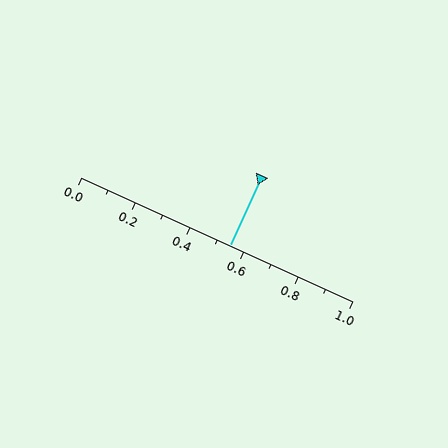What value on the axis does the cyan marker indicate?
The marker indicates approximately 0.55.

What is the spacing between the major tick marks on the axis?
The major ticks are spaced 0.2 apart.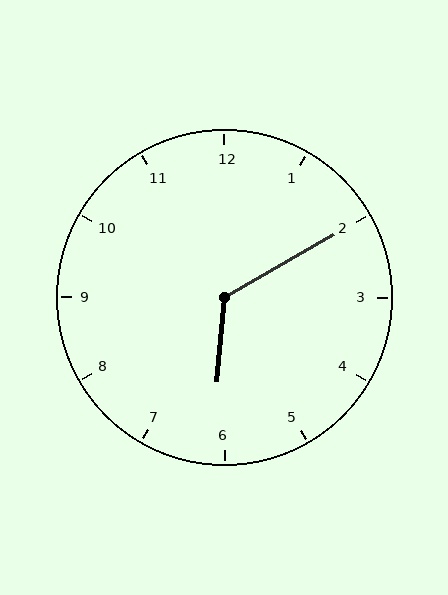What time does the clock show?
6:10.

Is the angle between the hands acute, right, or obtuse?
It is obtuse.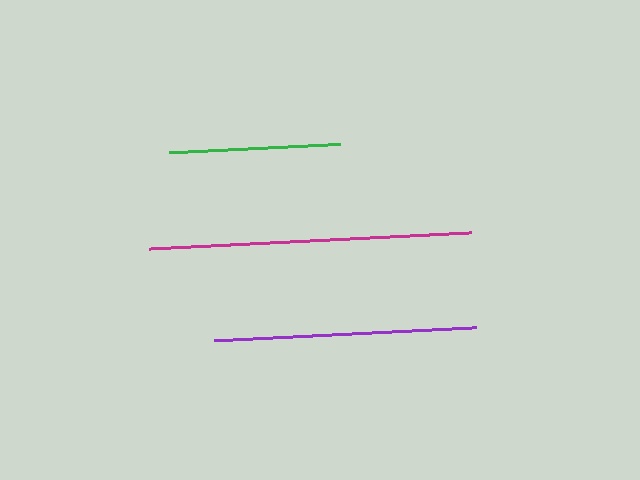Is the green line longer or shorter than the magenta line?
The magenta line is longer than the green line.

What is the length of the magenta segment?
The magenta segment is approximately 321 pixels long.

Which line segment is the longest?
The magenta line is the longest at approximately 321 pixels.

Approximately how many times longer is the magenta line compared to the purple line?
The magenta line is approximately 1.2 times the length of the purple line.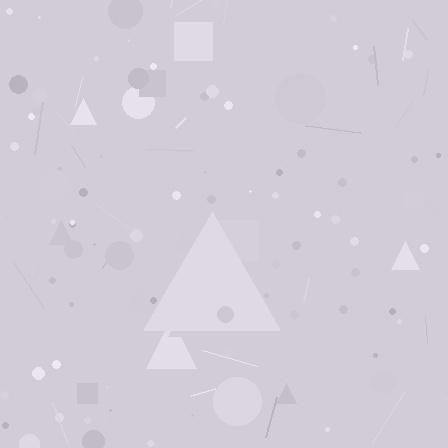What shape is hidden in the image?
A triangle is hidden in the image.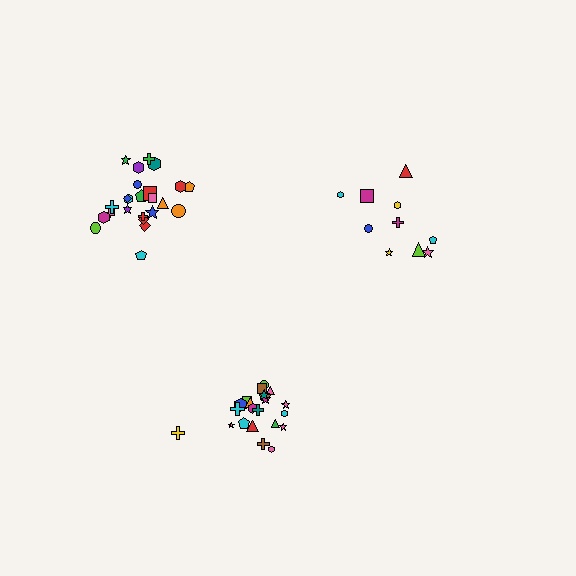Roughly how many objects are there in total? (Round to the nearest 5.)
Roughly 55 objects in total.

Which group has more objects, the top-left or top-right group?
The top-left group.